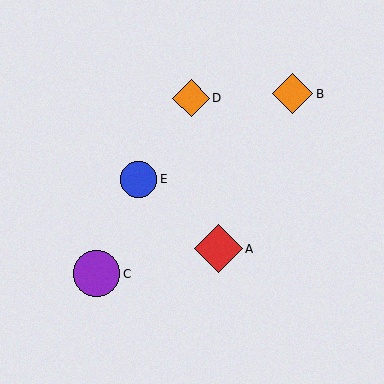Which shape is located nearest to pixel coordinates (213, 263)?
The red diamond (labeled A) at (218, 249) is nearest to that location.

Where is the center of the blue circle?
The center of the blue circle is at (139, 179).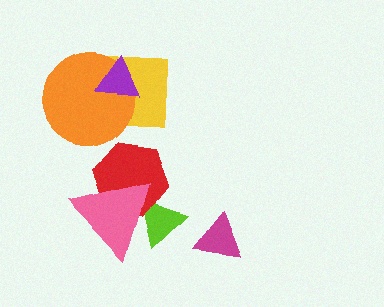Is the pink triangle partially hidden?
No, no other shape covers it.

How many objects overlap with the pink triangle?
2 objects overlap with the pink triangle.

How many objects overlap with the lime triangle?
2 objects overlap with the lime triangle.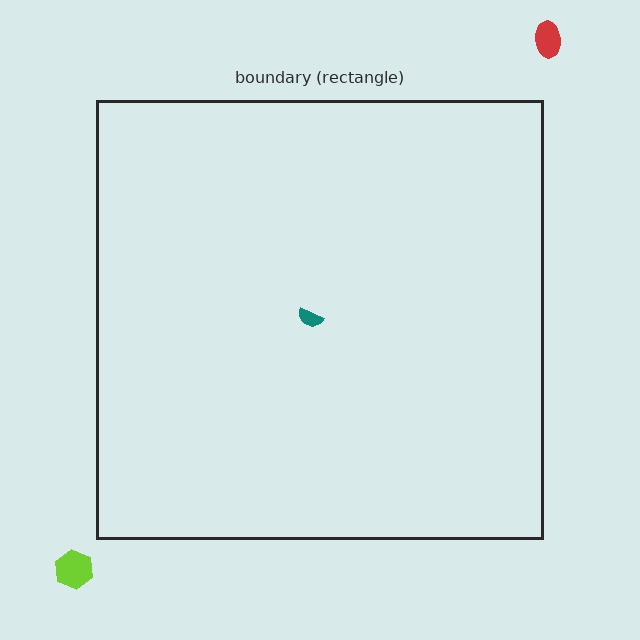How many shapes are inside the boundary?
1 inside, 2 outside.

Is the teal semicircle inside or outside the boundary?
Inside.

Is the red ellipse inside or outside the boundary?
Outside.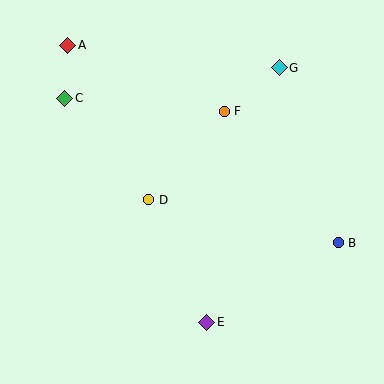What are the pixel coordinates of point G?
Point G is at (279, 68).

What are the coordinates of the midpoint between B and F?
The midpoint between B and F is at (281, 177).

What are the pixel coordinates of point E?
Point E is at (207, 322).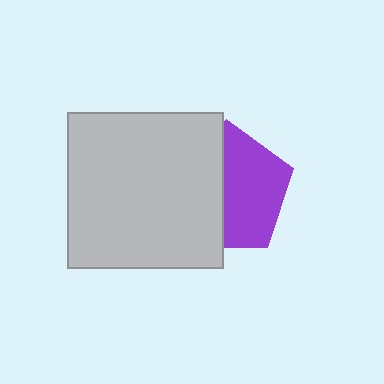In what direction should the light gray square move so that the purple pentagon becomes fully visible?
The light gray square should move left. That is the shortest direction to clear the overlap and leave the purple pentagon fully visible.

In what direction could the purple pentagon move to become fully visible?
The purple pentagon could move right. That would shift it out from behind the light gray square entirely.